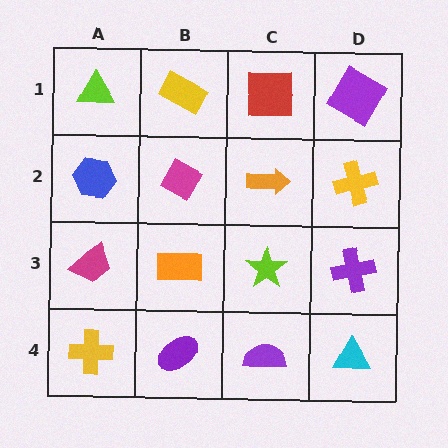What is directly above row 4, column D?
A purple cross.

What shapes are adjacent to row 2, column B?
A yellow rectangle (row 1, column B), an orange rectangle (row 3, column B), a blue hexagon (row 2, column A), an orange arrow (row 2, column C).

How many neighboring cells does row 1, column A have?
2.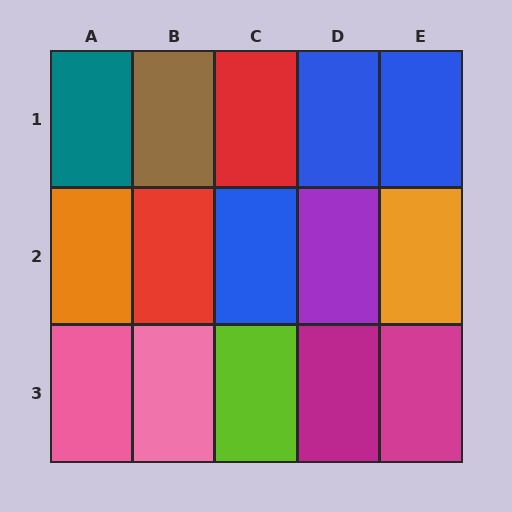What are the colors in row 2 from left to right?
Orange, red, blue, purple, orange.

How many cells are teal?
1 cell is teal.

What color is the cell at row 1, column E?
Blue.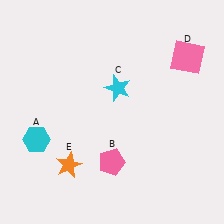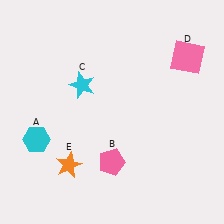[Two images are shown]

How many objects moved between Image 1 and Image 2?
1 object moved between the two images.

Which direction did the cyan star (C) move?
The cyan star (C) moved left.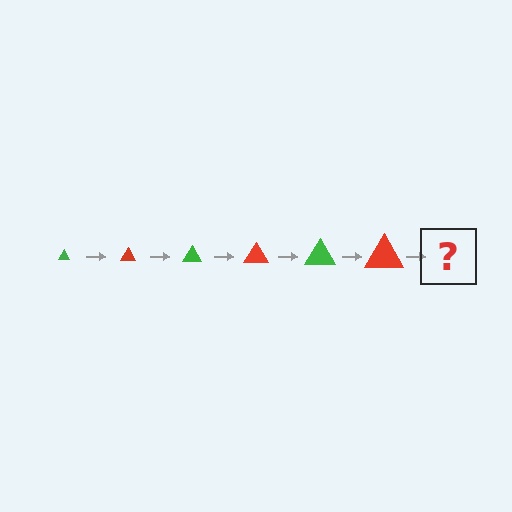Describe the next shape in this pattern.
It should be a green triangle, larger than the previous one.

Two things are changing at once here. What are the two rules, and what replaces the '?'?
The two rules are that the triangle grows larger each step and the color cycles through green and red. The '?' should be a green triangle, larger than the previous one.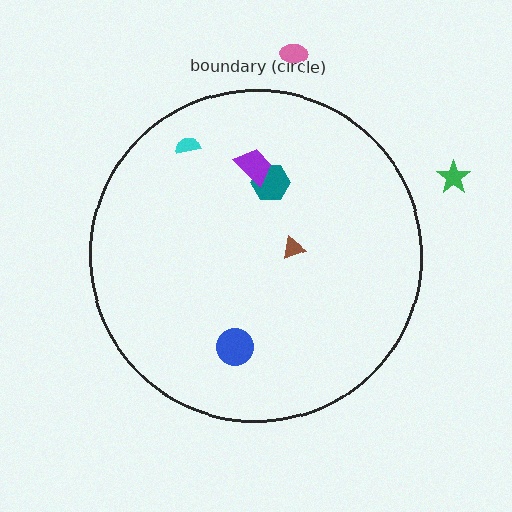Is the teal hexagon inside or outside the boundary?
Inside.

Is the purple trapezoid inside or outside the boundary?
Inside.